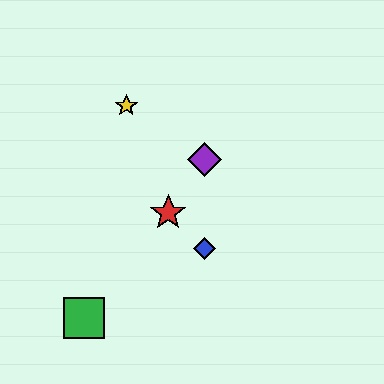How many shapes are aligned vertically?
2 shapes (the blue diamond, the purple diamond) are aligned vertically.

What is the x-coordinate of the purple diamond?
The purple diamond is at x≈204.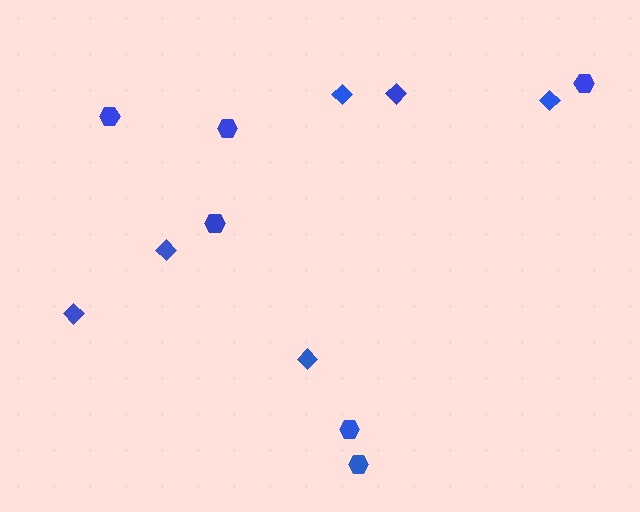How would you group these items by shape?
There are 2 groups: one group of hexagons (6) and one group of diamonds (6).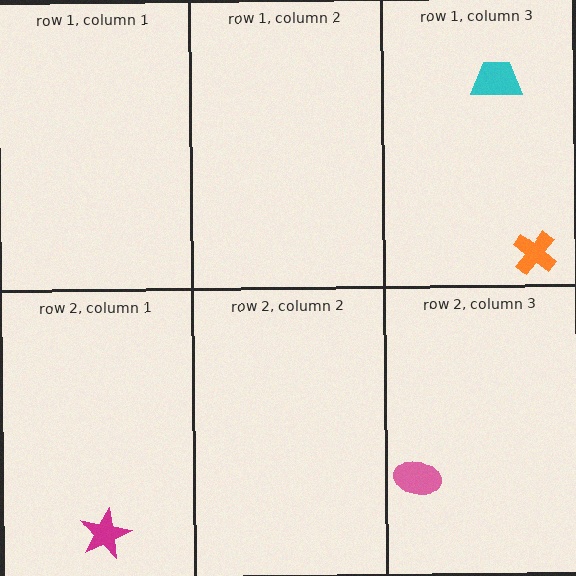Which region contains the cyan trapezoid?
The row 1, column 3 region.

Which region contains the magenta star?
The row 2, column 1 region.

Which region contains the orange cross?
The row 1, column 3 region.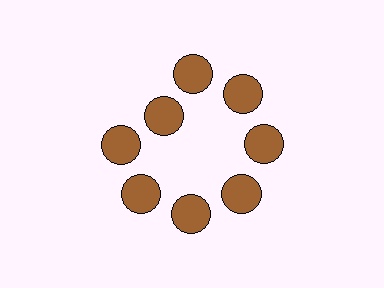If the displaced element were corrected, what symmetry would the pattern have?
It would have 8-fold rotational symmetry — the pattern would map onto itself every 45 degrees.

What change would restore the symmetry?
The symmetry would be restored by moving it outward, back onto the ring so that all 8 circles sit at equal angles and equal distance from the center.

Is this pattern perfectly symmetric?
No. The 8 brown circles are arranged in a ring, but one element near the 10 o'clock position is pulled inward toward the center, breaking the 8-fold rotational symmetry.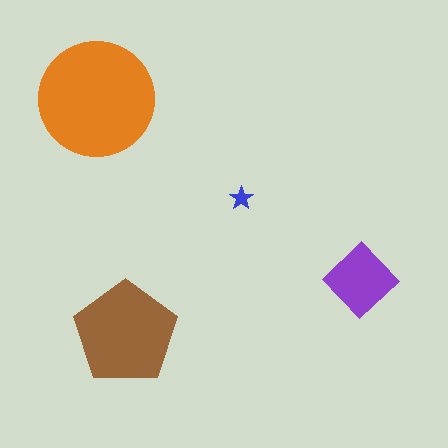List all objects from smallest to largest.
The blue star, the purple diamond, the brown pentagon, the orange circle.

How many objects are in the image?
There are 4 objects in the image.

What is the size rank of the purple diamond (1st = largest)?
3rd.